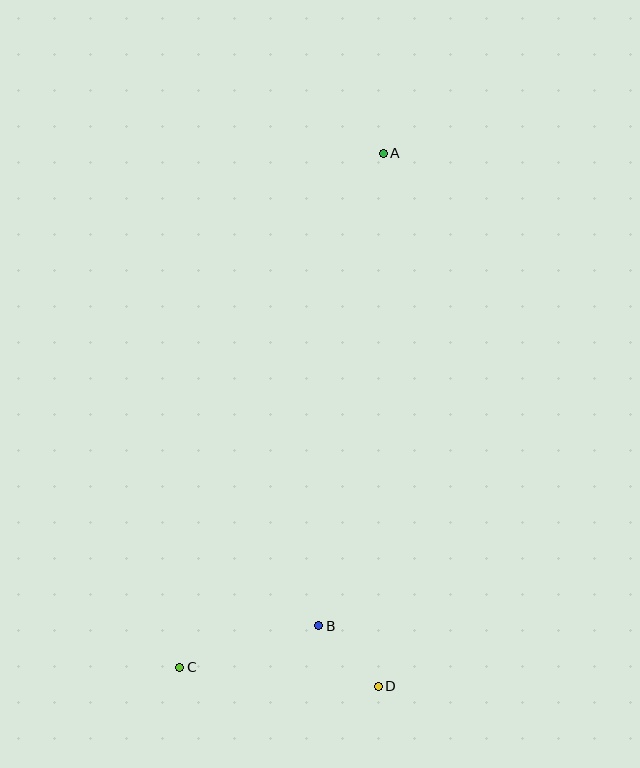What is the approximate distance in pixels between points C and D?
The distance between C and D is approximately 200 pixels.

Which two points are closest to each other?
Points B and D are closest to each other.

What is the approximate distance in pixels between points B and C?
The distance between B and C is approximately 145 pixels.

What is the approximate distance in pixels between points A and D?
The distance between A and D is approximately 533 pixels.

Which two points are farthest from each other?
Points A and C are farthest from each other.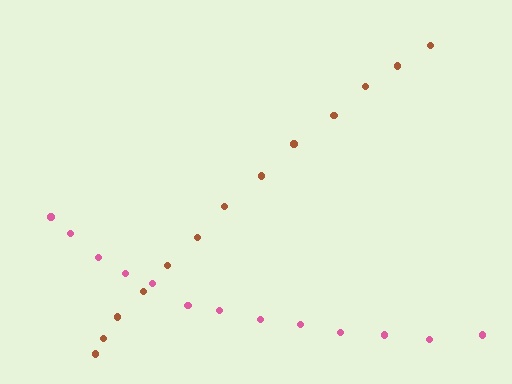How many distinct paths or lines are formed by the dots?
There are 2 distinct paths.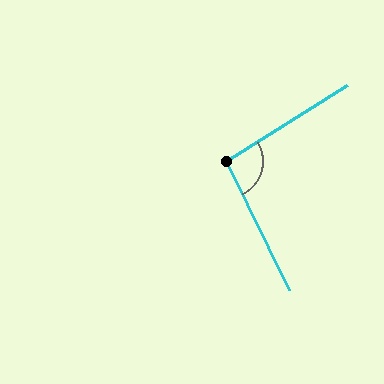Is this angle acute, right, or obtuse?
It is obtuse.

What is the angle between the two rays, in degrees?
Approximately 96 degrees.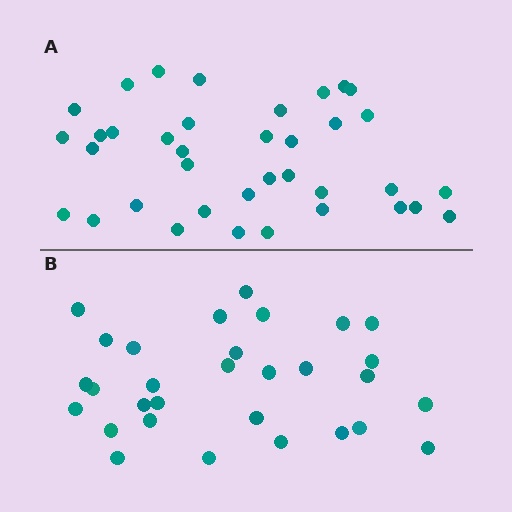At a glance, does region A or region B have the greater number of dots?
Region A (the top region) has more dots.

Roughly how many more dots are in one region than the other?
Region A has roughly 8 or so more dots than region B.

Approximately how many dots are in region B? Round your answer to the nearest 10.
About 30 dots.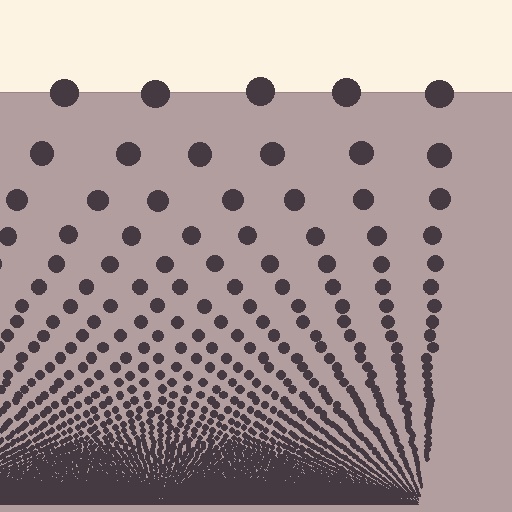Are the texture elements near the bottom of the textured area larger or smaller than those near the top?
Smaller. The gradient is inverted — elements near the bottom are smaller and denser.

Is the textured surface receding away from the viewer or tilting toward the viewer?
The surface appears to tilt toward the viewer. Texture elements get larger and sparser toward the top.